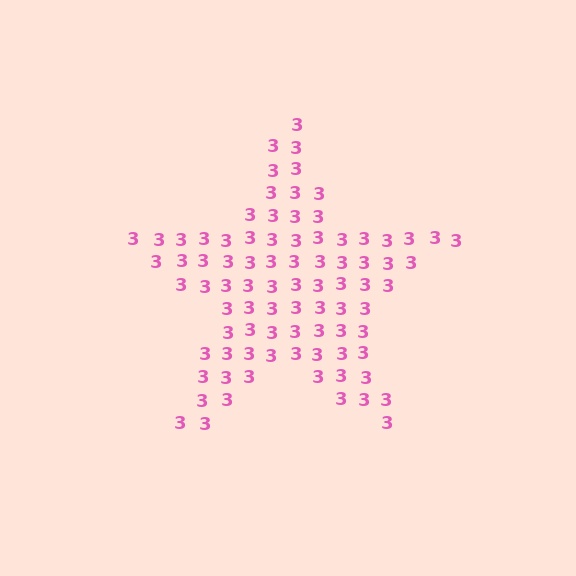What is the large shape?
The large shape is a star.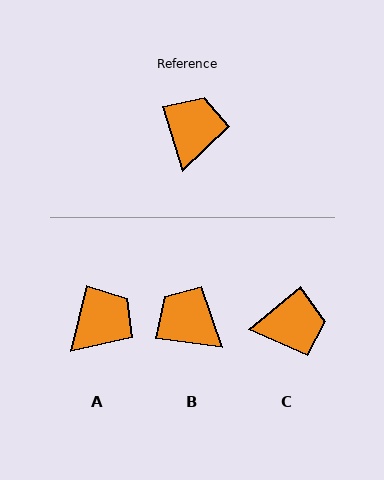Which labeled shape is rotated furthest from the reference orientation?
C, about 68 degrees away.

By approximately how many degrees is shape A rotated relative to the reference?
Approximately 31 degrees clockwise.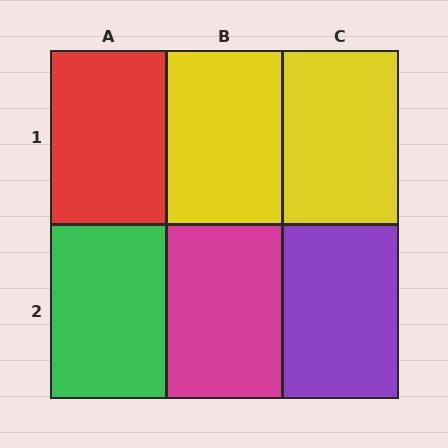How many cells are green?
1 cell is green.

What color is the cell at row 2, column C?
Purple.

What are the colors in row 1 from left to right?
Red, yellow, yellow.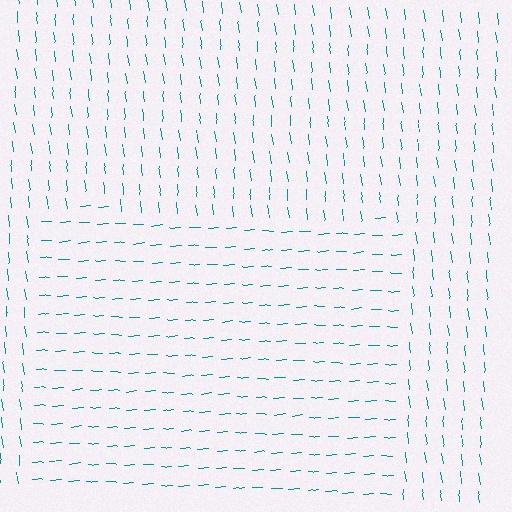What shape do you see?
I see a rectangle.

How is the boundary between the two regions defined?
The boundary is defined purely by a change in line orientation (approximately 87 degrees difference). All lines are the same color and thickness.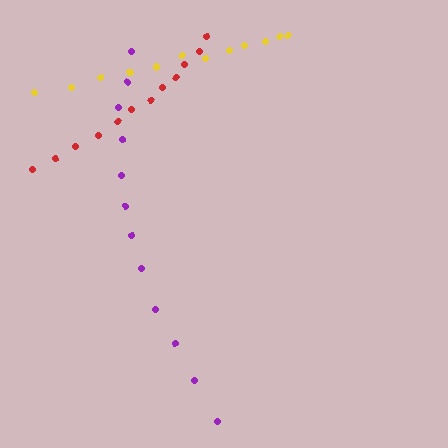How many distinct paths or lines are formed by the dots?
There are 3 distinct paths.